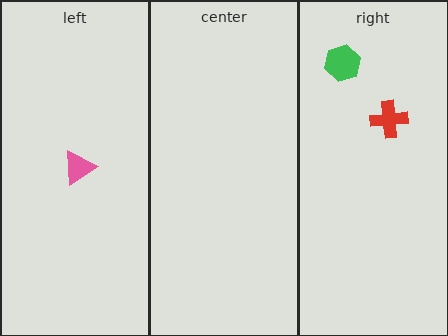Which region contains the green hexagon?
The right region.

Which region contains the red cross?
The right region.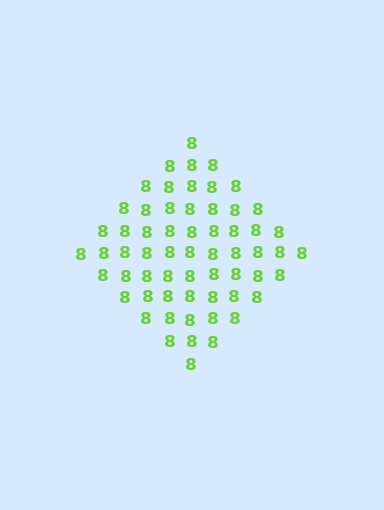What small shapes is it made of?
It is made of small digit 8's.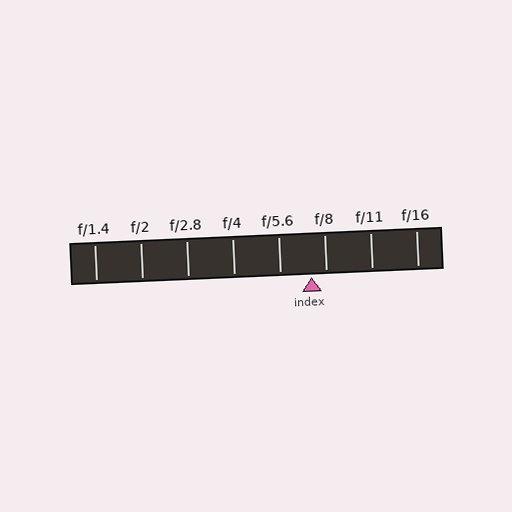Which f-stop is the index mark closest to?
The index mark is closest to f/8.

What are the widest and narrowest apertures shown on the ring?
The widest aperture shown is f/1.4 and the narrowest is f/16.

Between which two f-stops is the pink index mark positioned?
The index mark is between f/5.6 and f/8.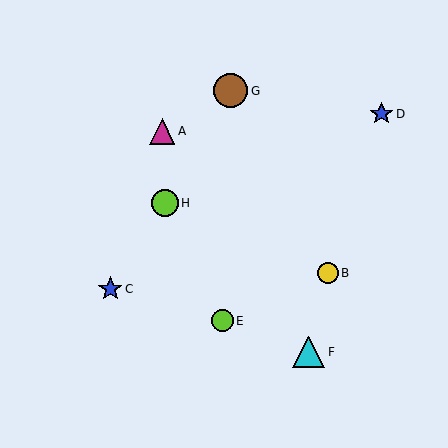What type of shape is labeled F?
Shape F is a cyan triangle.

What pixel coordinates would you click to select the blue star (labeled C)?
Click at (110, 289) to select the blue star C.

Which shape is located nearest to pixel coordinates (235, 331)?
The lime circle (labeled E) at (222, 321) is nearest to that location.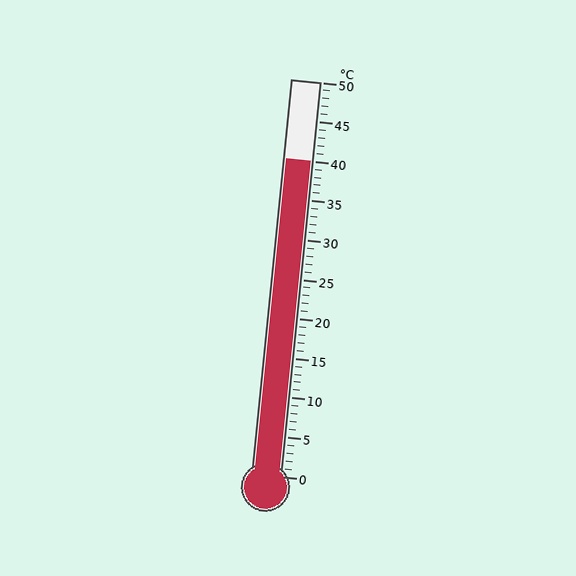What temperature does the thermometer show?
The thermometer shows approximately 40°C.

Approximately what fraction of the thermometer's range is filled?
The thermometer is filled to approximately 80% of its range.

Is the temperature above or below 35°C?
The temperature is above 35°C.